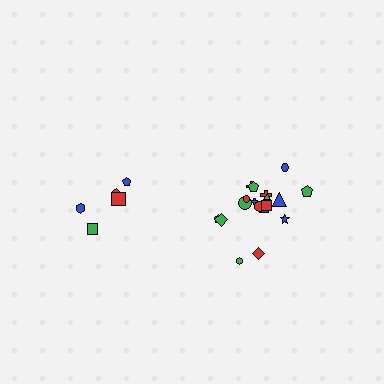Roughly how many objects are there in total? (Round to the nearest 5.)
Roughly 25 objects in total.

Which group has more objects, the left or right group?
The right group.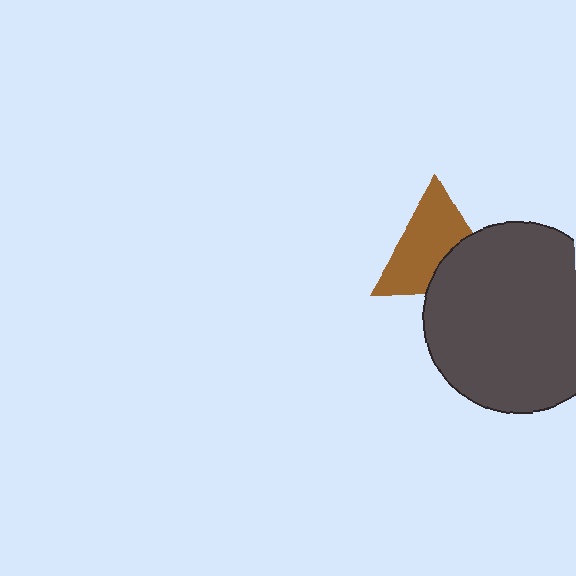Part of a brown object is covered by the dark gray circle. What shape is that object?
It is a triangle.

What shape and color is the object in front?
The object in front is a dark gray circle.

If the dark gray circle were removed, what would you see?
You would see the complete brown triangle.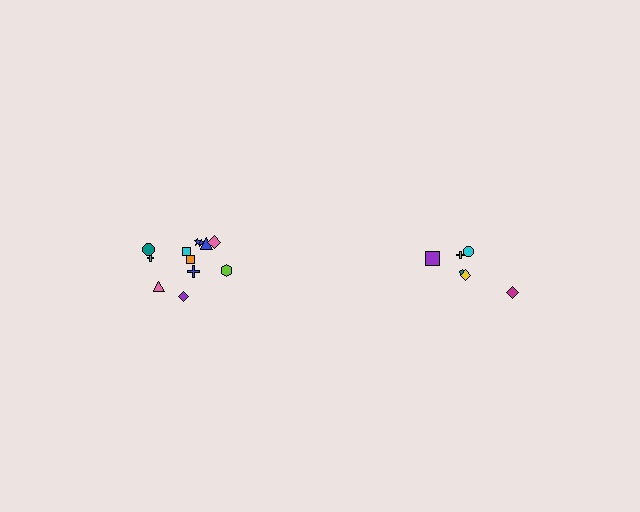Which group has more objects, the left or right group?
The left group.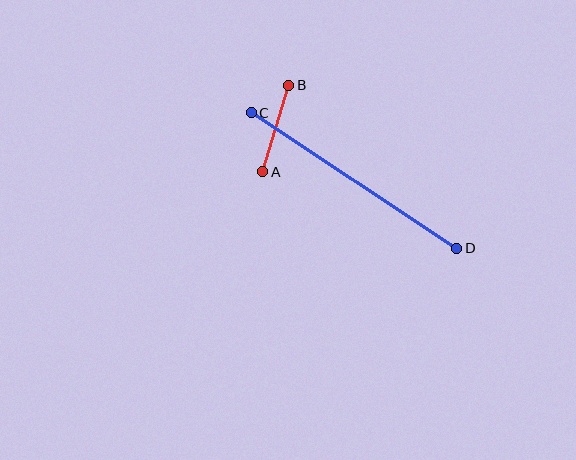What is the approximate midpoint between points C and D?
The midpoint is at approximately (354, 180) pixels.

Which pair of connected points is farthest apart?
Points C and D are farthest apart.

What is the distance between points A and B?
The distance is approximately 90 pixels.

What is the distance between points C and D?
The distance is approximately 246 pixels.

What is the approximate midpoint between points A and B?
The midpoint is at approximately (276, 128) pixels.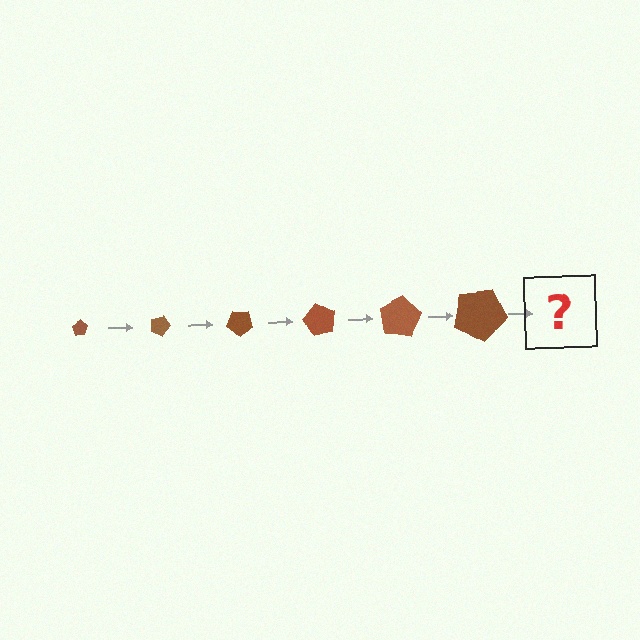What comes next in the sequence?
The next element should be a pentagon, larger than the previous one and rotated 120 degrees from the start.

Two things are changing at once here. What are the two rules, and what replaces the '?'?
The two rules are that the pentagon grows larger each step and it rotates 20 degrees each step. The '?' should be a pentagon, larger than the previous one and rotated 120 degrees from the start.